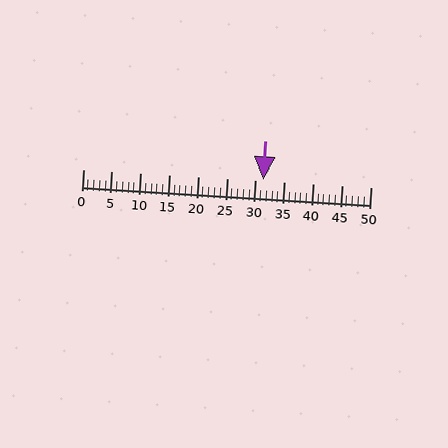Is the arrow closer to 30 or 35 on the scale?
The arrow is closer to 30.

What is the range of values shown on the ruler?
The ruler shows values from 0 to 50.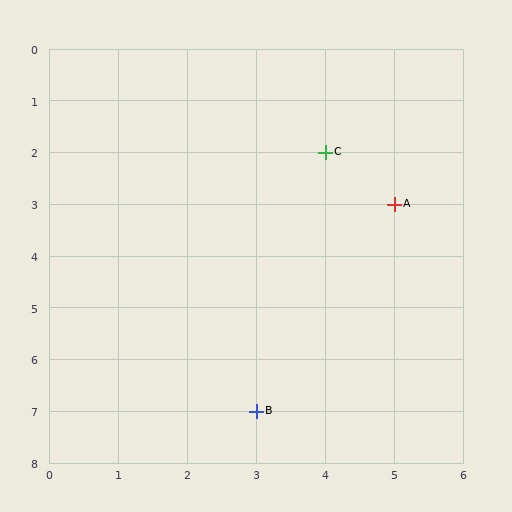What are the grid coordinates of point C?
Point C is at grid coordinates (4, 2).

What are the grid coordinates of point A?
Point A is at grid coordinates (5, 3).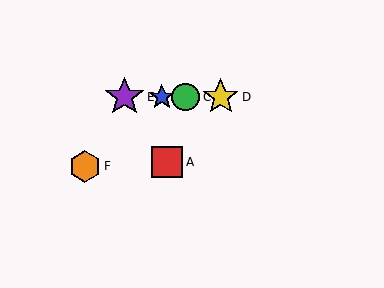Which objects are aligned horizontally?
Objects B, C, D, E are aligned horizontally.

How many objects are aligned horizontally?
4 objects (B, C, D, E) are aligned horizontally.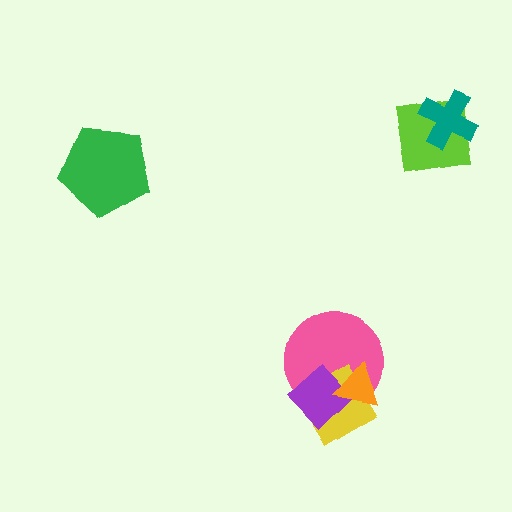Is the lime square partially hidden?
Yes, it is partially covered by another shape.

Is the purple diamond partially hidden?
Yes, it is partially covered by another shape.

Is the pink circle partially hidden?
Yes, it is partially covered by another shape.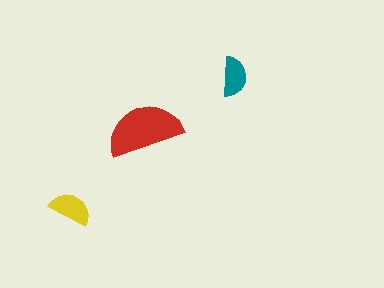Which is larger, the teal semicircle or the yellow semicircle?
The yellow one.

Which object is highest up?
The teal semicircle is topmost.